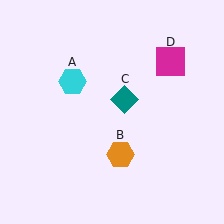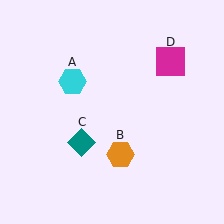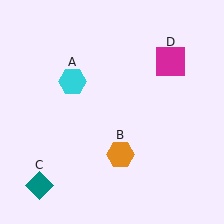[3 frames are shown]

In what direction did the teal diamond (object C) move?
The teal diamond (object C) moved down and to the left.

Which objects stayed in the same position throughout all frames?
Cyan hexagon (object A) and orange hexagon (object B) and magenta square (object D) remained stationary.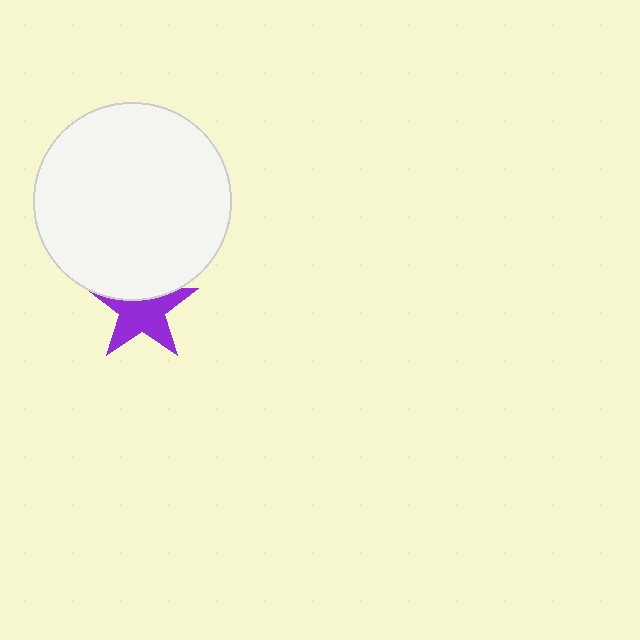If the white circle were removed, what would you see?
You would see the complete purple star.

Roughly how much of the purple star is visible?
Most of it is visible (roughly 65%).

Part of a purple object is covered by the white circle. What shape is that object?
It is a star.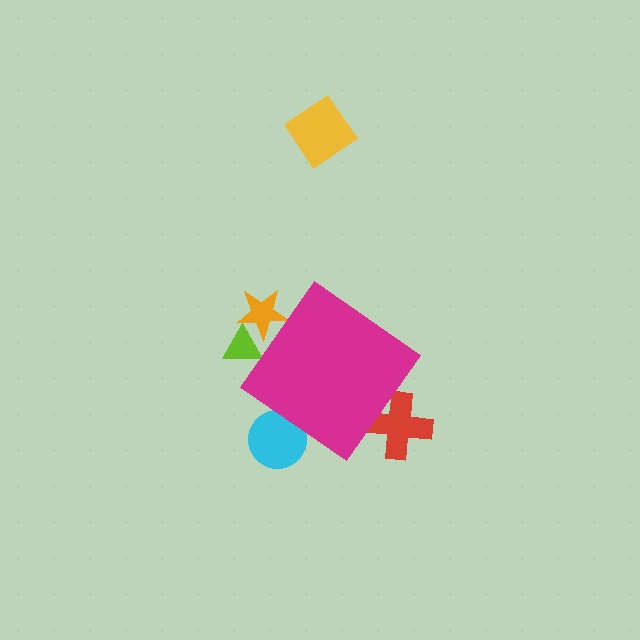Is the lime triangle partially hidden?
Yes, the lime triangle is partially hidden behind the magenta diamond.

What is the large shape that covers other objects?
A magenta diamond.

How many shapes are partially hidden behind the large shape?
4 shapes are partially hidden.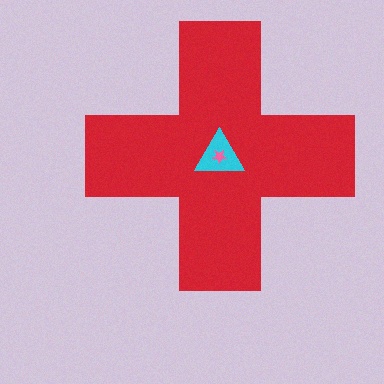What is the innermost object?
The pink star.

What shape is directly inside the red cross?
The cyan triangle.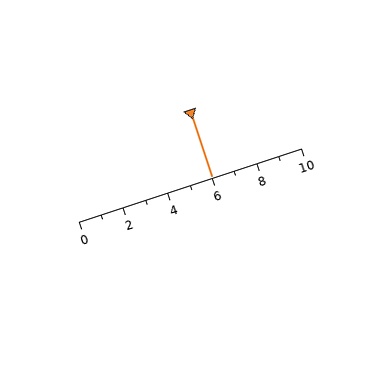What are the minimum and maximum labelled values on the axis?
The axis runs from 0 to 10.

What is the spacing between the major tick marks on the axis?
The major ticks are spaced 2 apart.